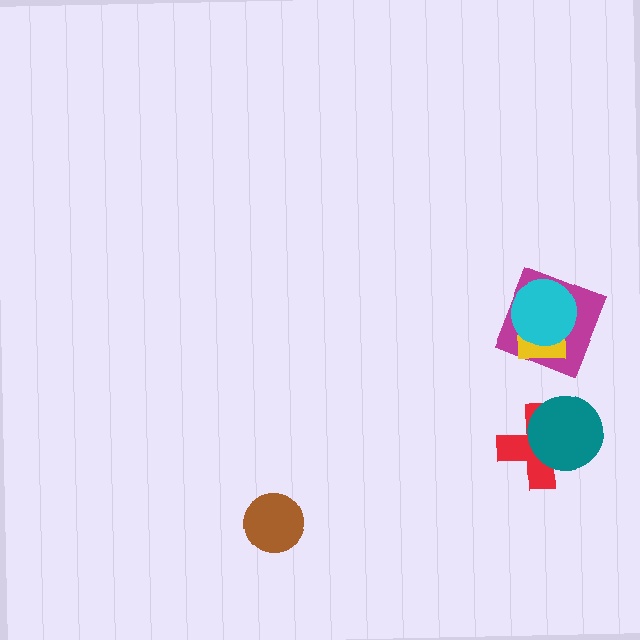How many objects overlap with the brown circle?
0 objects overlap with the brown circle.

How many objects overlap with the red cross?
1 object overlaps with the red cross.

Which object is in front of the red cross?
The teal circle is in front of the red cross.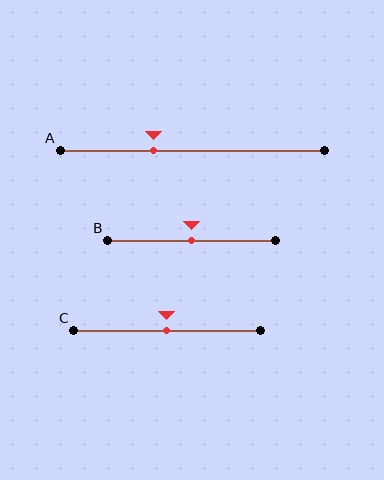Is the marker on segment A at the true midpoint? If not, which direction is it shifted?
No, the marker on segment A is shifted to the left by about 15% of the segment length.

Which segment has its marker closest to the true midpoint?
Segment B has its marker closest to the true midpoint.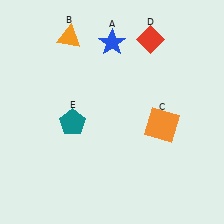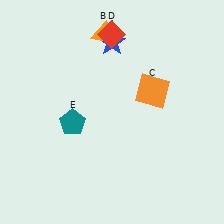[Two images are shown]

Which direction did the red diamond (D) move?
The red diamond (D) moved left.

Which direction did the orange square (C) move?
The orange square (C) moved up.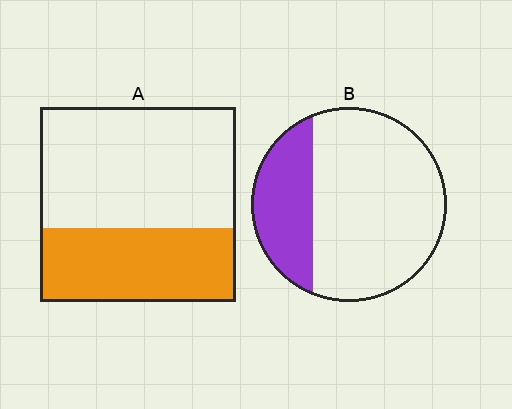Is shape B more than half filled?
No.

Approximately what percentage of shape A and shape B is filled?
A is approximately 40% and B is approximately 25%.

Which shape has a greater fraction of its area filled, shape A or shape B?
Shape A.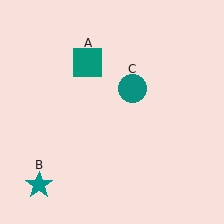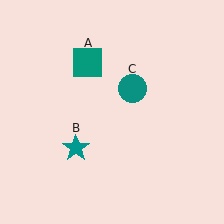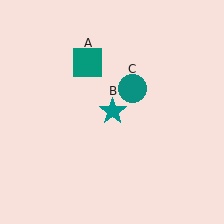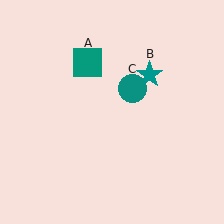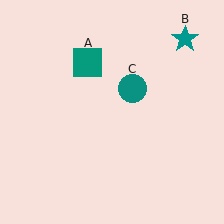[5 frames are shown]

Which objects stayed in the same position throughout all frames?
Teal square (object A) and teal circle (object C) remained stationary.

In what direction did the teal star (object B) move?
The teal star (object B) moved up and to the right.